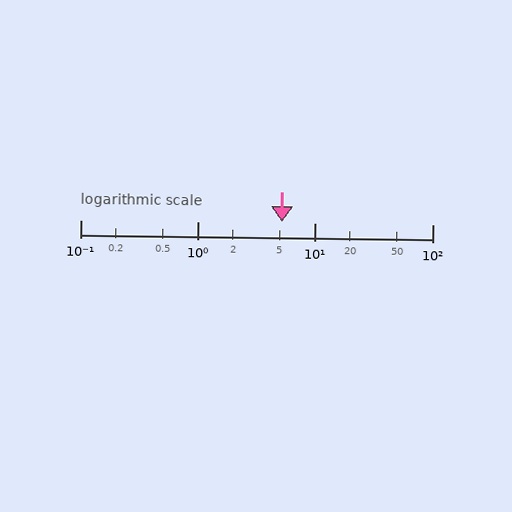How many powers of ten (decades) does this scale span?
The scale spans 3 decades, from 0.1 to 100.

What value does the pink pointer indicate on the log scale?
The pointer indicates approximately 5.2.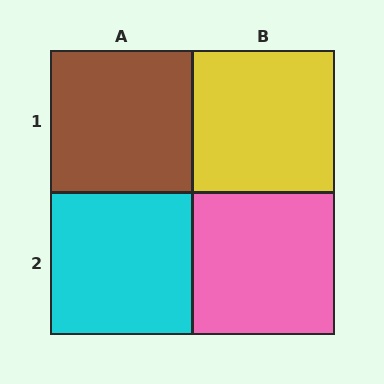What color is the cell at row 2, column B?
Pink.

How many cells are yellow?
1 cell is yellow.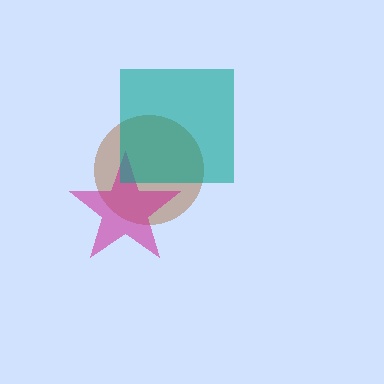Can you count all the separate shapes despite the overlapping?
Yes, there are 3 separate shapes.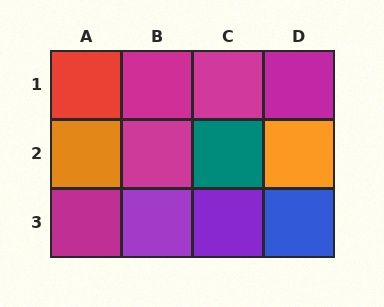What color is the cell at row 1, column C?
Magenta.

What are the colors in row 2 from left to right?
Orange, magenta, teal, orange.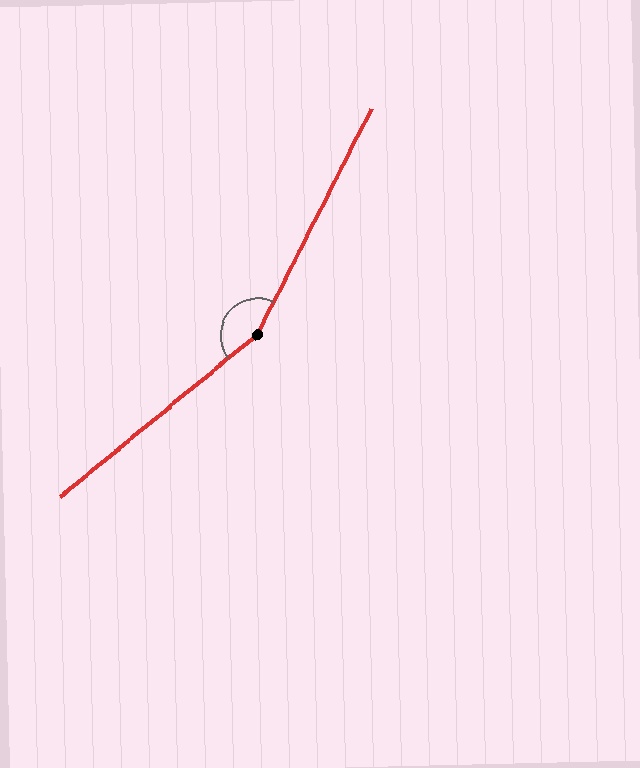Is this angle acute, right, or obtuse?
It is obtuse.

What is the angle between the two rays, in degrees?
Approximately 156 degrees.